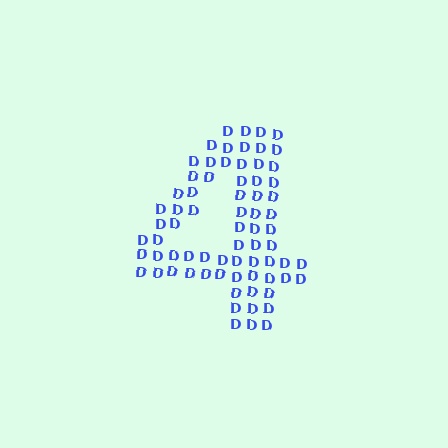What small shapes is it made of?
It is made of small letter D's.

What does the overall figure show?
The overall figure shows the digit 4.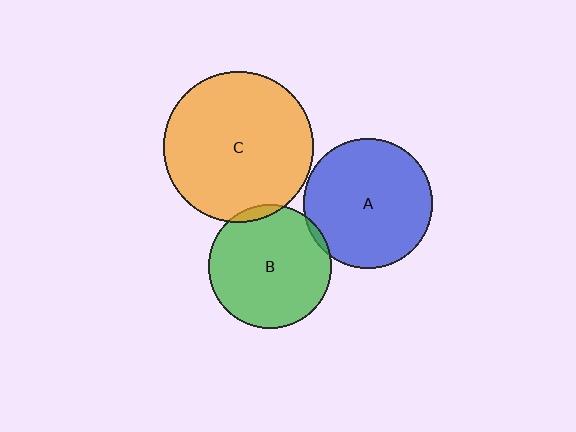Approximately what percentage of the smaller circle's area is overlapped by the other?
Approximately 5%.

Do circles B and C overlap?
Yes.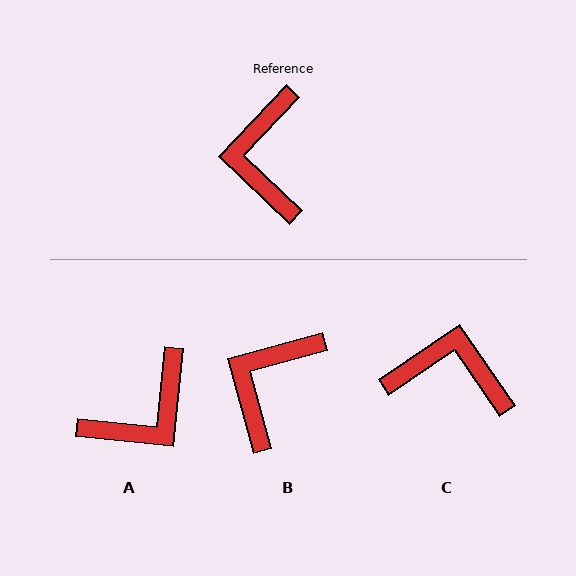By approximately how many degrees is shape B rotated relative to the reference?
Approximately 31 degrees clockwise.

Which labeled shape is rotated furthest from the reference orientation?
A, about 128 degrees away.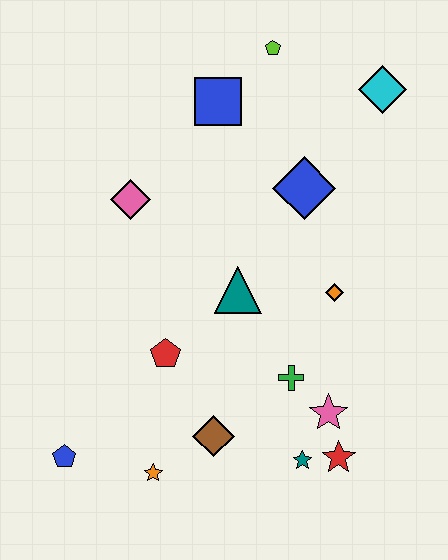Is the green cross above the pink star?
Yes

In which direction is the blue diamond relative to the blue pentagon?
The blue diamond is above the blue pentagon.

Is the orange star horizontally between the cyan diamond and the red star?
No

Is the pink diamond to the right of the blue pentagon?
Yes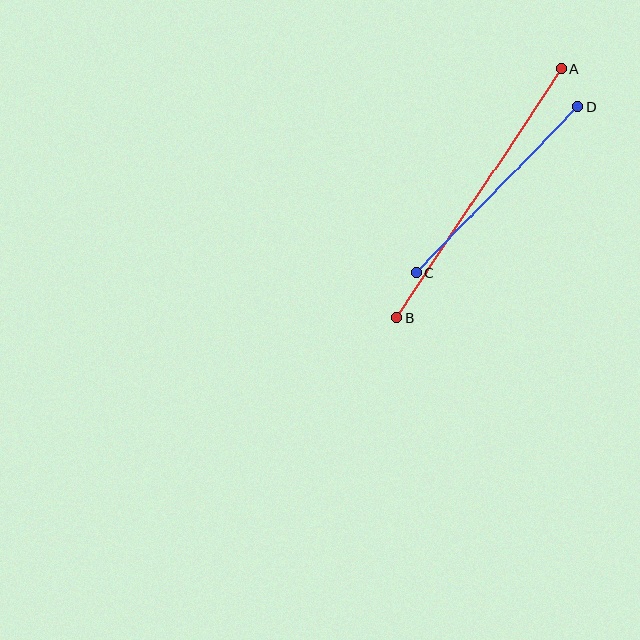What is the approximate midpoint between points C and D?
The midpoint is at approximately (497, 190) pixels.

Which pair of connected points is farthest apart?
Points A and B are farthest apart.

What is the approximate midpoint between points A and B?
The midpoint is at approximately (479, 193) pixels.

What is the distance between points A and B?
The distance is approximately 298 pixels.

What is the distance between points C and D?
The distance is approximately 231 pixels.